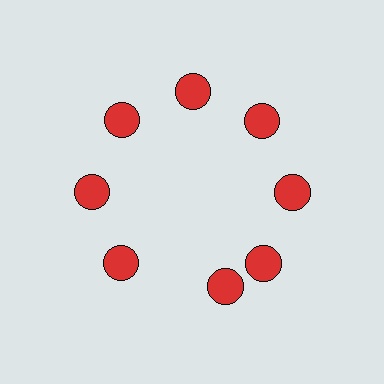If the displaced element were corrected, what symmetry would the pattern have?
It would have 8-fold rotational symmetry — the pattern would map onto itself every 45 degrees.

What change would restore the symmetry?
The symmetry would be restored by rotating it back into even spacing with its neighbors so that all 8 circles sit at equal angles and equal distance from the center.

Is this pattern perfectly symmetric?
No. The 8 red circles are arranged in a ring, but one element near the 6 o'clock position is rotated out of alignment along the ring, breaking the 8-fold rotational symmetry.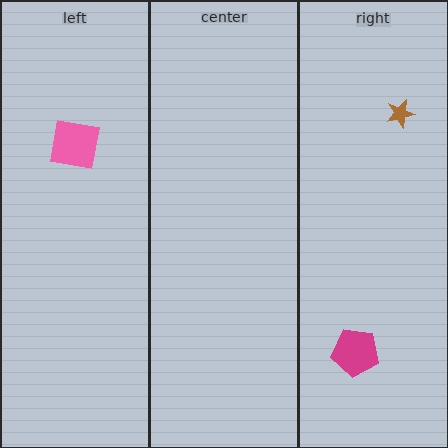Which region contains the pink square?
The left region.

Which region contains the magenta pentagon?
The right region.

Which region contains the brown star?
The right region.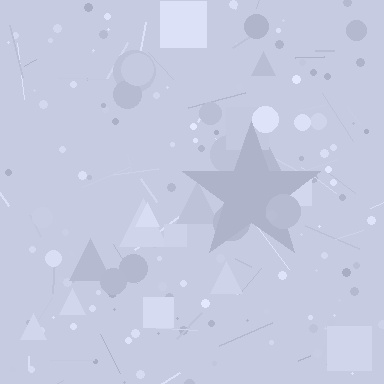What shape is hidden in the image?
A star is hidden in the image.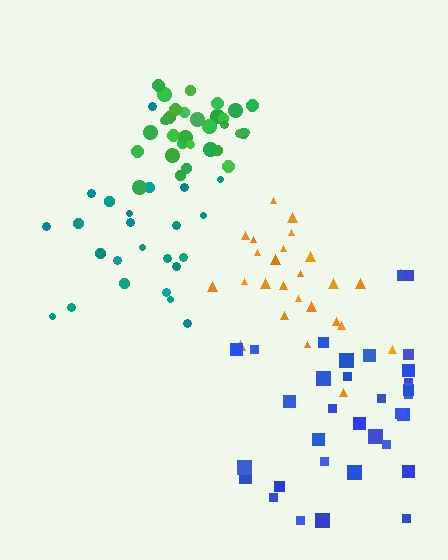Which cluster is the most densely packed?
Green.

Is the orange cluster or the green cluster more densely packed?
Green.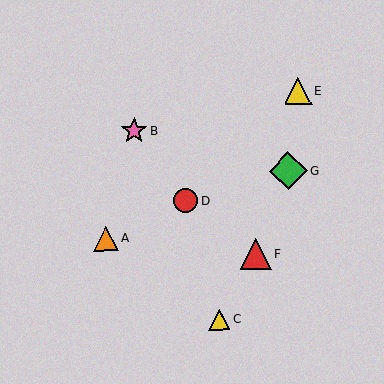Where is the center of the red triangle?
The center of the red triangle is at (256, 254).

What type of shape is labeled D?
Shape D is a red circle.